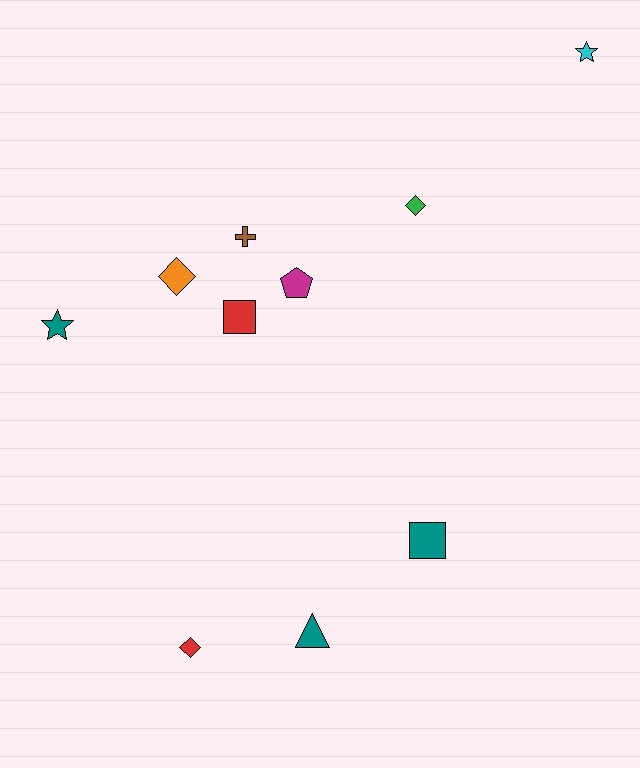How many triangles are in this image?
There is 1 triangle.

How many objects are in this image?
There are 10 objects.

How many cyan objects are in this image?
There is 1 cyan object.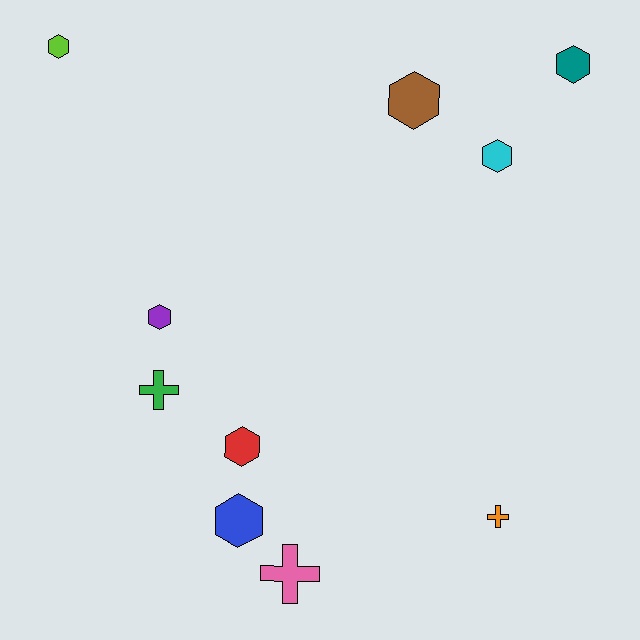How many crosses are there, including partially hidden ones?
There are 3 crosses.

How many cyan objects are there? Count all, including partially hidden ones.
There is 1 cyan object.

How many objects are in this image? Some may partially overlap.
There are 10 objects.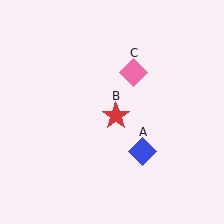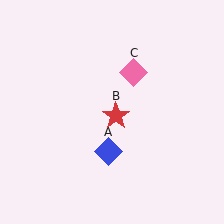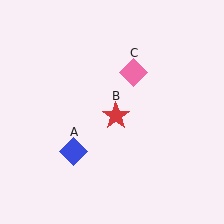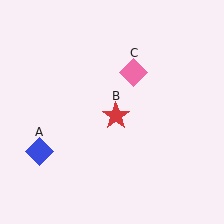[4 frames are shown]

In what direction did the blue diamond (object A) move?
The blue diamond (object A) moved left.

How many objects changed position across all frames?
1 object changed position: blue diamond (object A).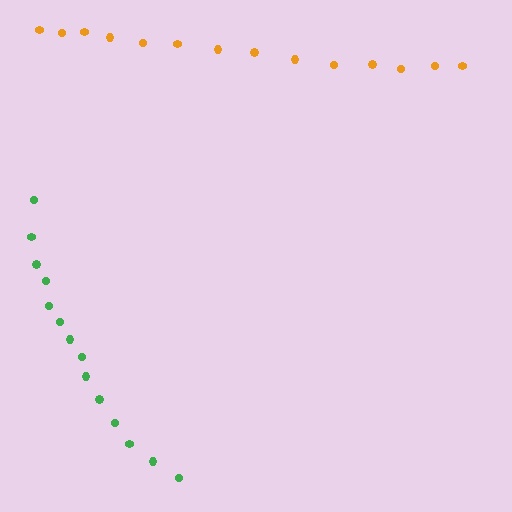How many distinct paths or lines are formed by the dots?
There are 2 distinct paths.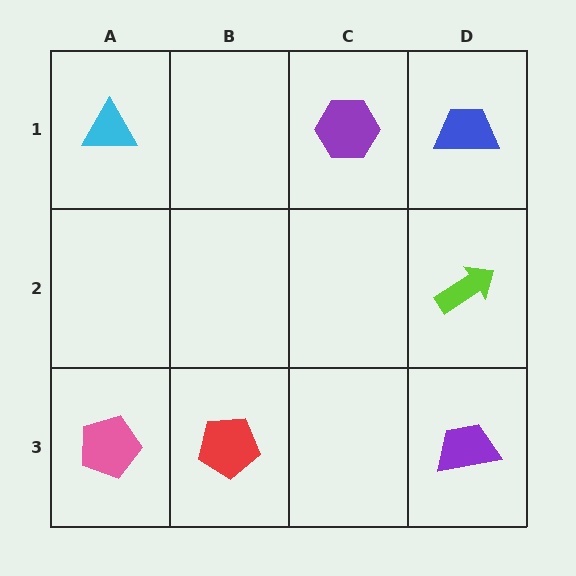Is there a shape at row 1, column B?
No, that cell is empty.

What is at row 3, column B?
A red pentagon.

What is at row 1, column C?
A purple hexagon.